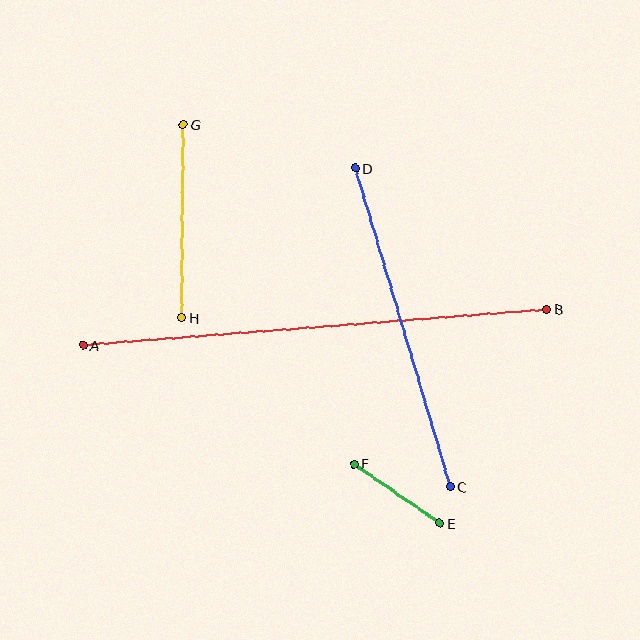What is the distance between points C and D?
The distance is approximately 332 pixels.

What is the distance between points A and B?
The distance is approximately 465 pixels.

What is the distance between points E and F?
The distance is approximately 104 pixels.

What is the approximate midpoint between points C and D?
The midpoint is at approximately (403, 327) pixels.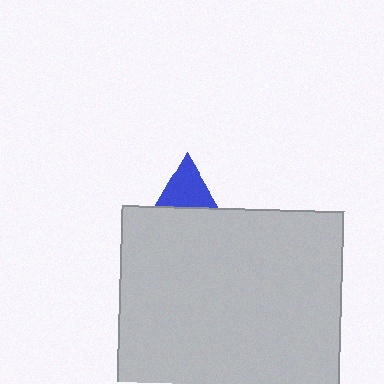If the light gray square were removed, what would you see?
You would see the complete blue triangle.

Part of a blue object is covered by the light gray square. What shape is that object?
It is a triangle.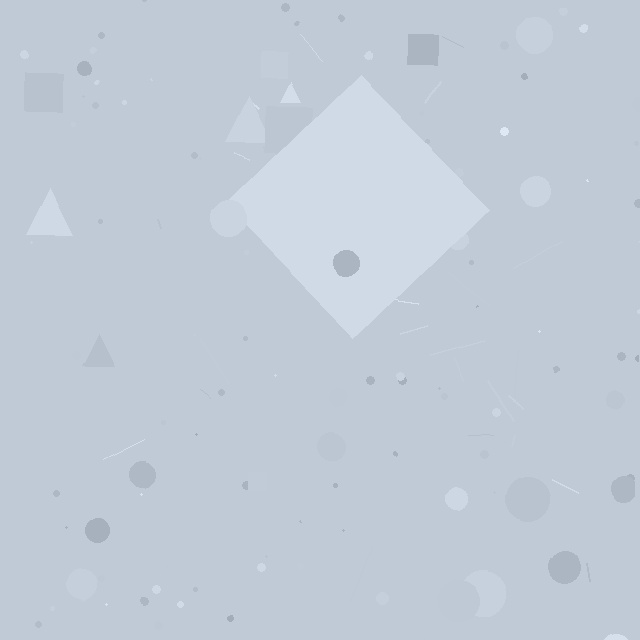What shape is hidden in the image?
A diamond is hidden in the image.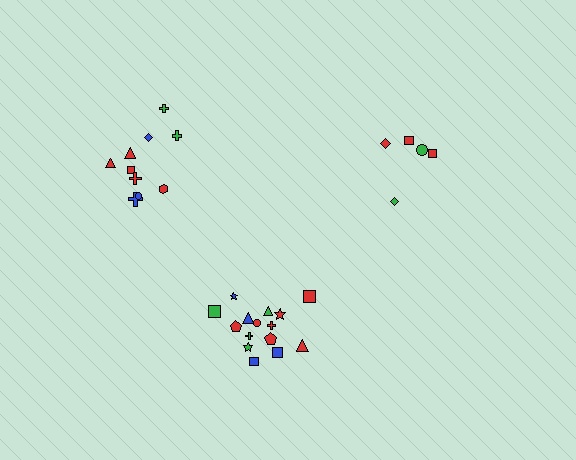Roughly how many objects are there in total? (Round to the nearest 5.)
Roughly 30 objects in total.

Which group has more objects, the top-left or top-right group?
The top-left group.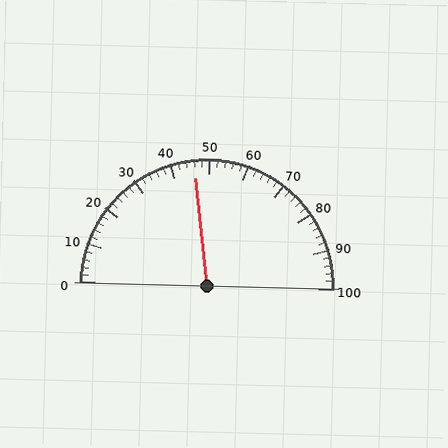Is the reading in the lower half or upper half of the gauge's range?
The reading is in the lower half of the range (0 to 100).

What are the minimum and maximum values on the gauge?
The gauge ranges from 0 to 100.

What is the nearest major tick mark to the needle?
The nearest major tick mark is 50.